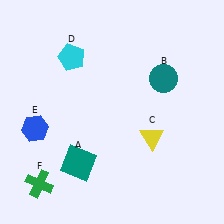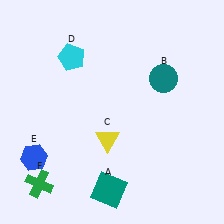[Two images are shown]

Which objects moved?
The objects that moved are: the teal square (A), the yellow triangle (C), the blue hexagon (E).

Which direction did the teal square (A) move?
The teal square (A) moved right.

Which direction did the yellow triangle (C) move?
The yellow triangle (C) moved left.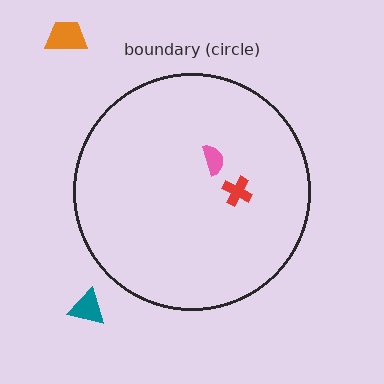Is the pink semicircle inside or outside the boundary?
Inside.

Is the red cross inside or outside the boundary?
Inside.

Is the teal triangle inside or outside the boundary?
Outside.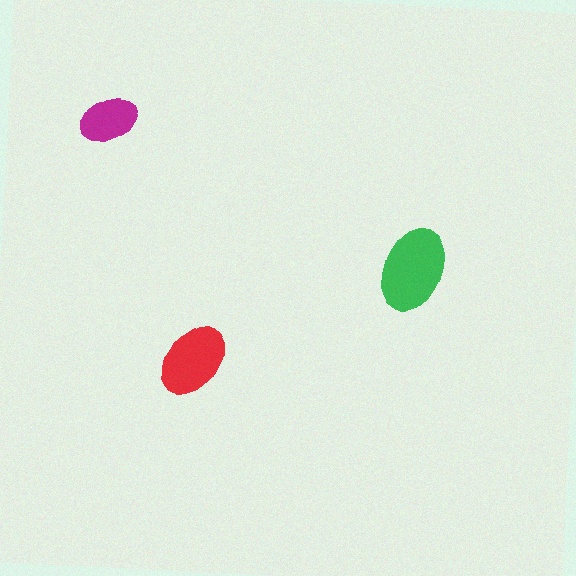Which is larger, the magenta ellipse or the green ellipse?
The green one.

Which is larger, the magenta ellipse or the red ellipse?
The red one.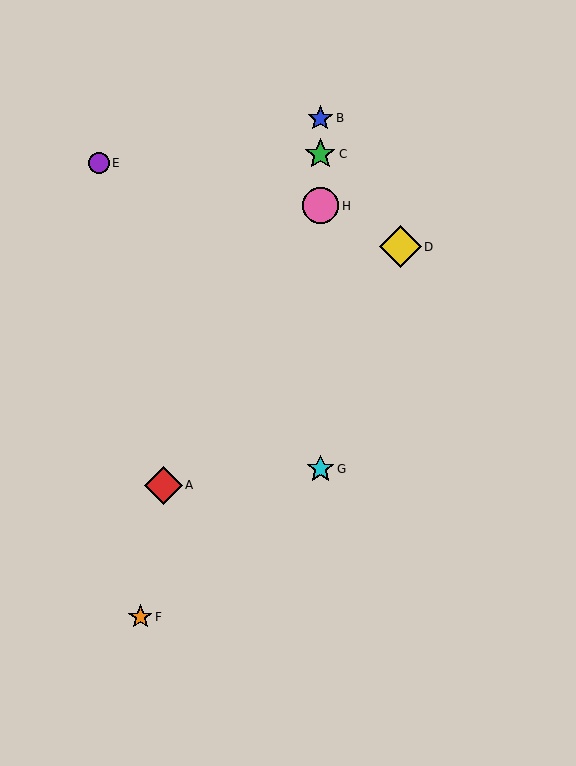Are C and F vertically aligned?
No, C is at x≈320 and F is at x≈140.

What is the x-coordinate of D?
Object D is at x≈400.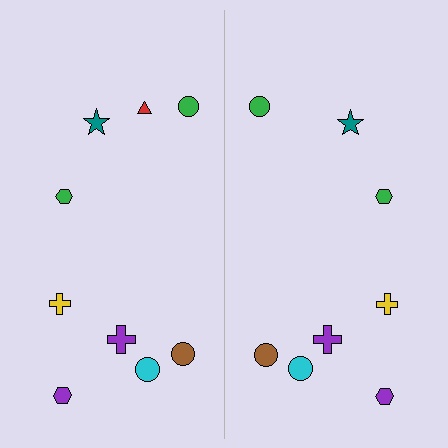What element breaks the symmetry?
A red triangle is missing from the right side.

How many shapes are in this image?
There are 17 shapes in this image.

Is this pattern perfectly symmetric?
No, the pattern is not perfectly symmetric. A red triangle is missing from the right side.